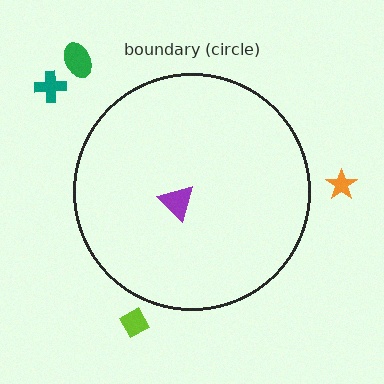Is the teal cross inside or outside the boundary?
Outside.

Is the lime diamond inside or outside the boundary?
Outside.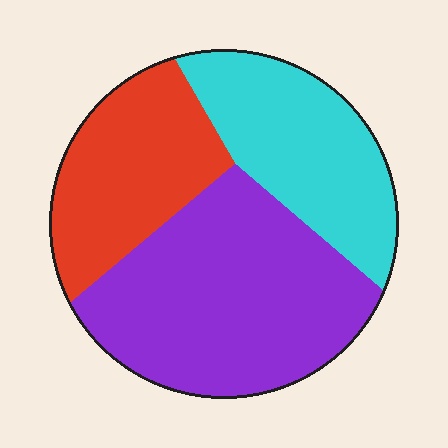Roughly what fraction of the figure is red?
Red covers around 25% of the figure.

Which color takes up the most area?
Purple, at roughly 45%.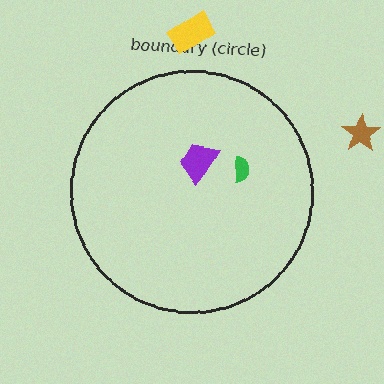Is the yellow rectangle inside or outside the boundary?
Outside.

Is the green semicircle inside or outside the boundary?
Inside.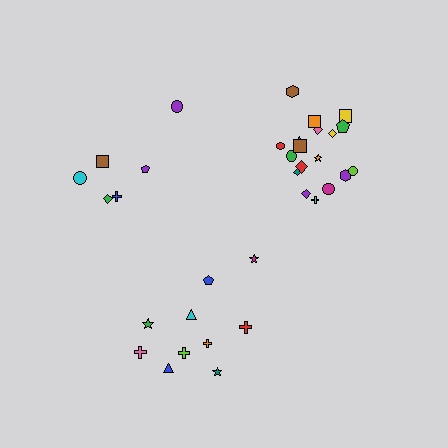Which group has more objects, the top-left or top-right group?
The top-right group.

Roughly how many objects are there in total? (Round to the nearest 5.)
Roughly 35 objects in total.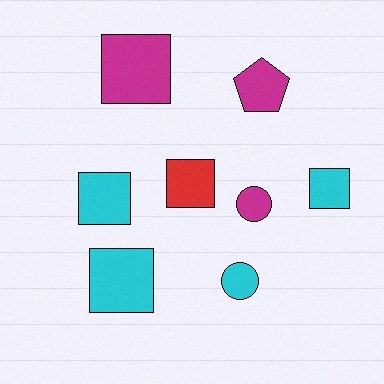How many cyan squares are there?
There are 3 cyan squares.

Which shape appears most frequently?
Square, with 5 objects.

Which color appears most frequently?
Cyan, with 4 objects.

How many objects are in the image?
There are 8 objects.